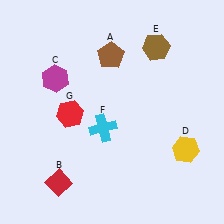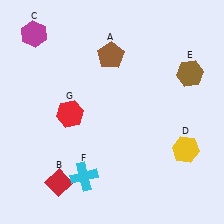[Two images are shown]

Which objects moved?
The objects that moved are: the magenta hexagon (C), the brown hexagon (E), the cyan cross (F).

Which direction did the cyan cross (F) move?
The cyan cross (F) moved down.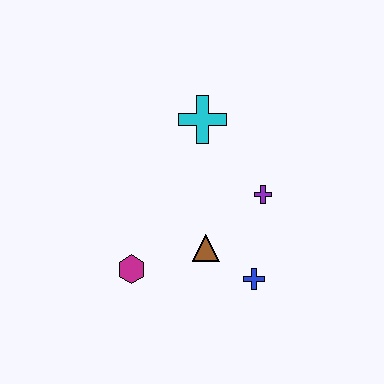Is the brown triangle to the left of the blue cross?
Yes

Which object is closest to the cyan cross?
The purple cross is closest to the cyan cross.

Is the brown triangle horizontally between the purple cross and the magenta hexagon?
Yes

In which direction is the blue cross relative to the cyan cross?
The blue cross is below the cyan cross.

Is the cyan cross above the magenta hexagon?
Yes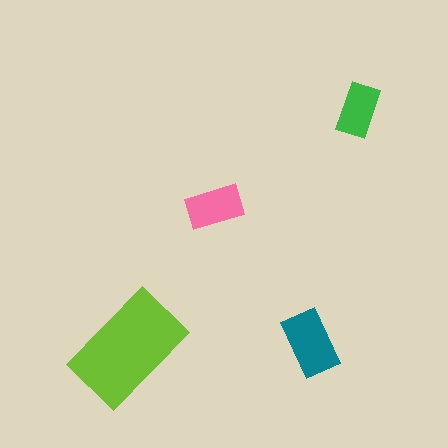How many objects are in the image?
There are 4 objects in the image.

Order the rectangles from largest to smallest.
the lime one, the teal one, the pink one, the green one.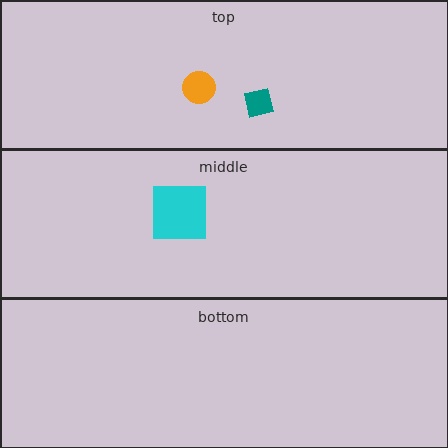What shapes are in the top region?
The orange circle, the teal square.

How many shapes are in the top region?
2.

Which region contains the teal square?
The top region.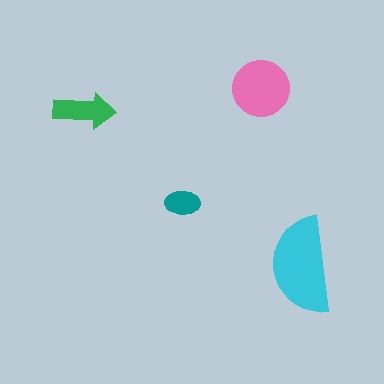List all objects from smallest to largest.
The teal ellipse, the green arrow, the pink circle, the cyan semicircle.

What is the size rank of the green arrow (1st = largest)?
3rd.